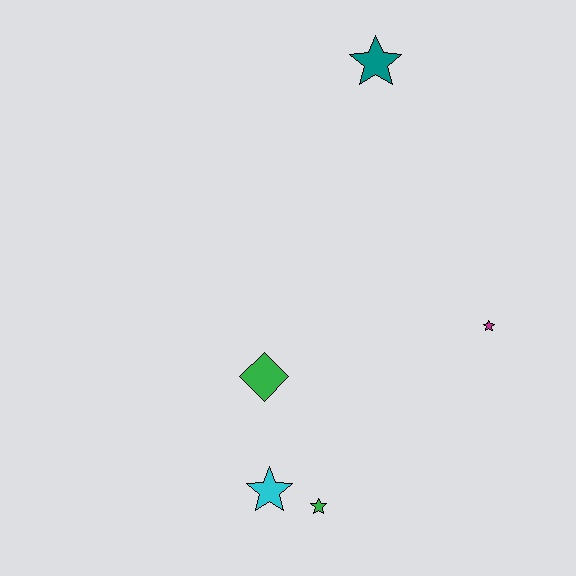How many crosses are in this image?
There are no crosses.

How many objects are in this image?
There are 5 objects.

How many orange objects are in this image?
There are no orange objects.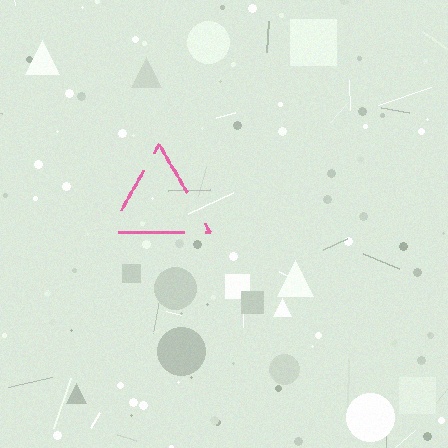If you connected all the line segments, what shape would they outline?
They would outline a triangle.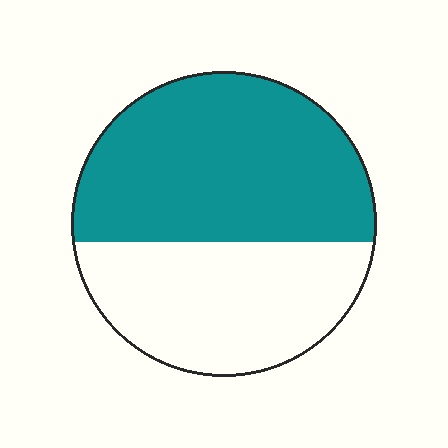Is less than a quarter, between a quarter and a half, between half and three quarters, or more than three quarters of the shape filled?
Between half and three quarters.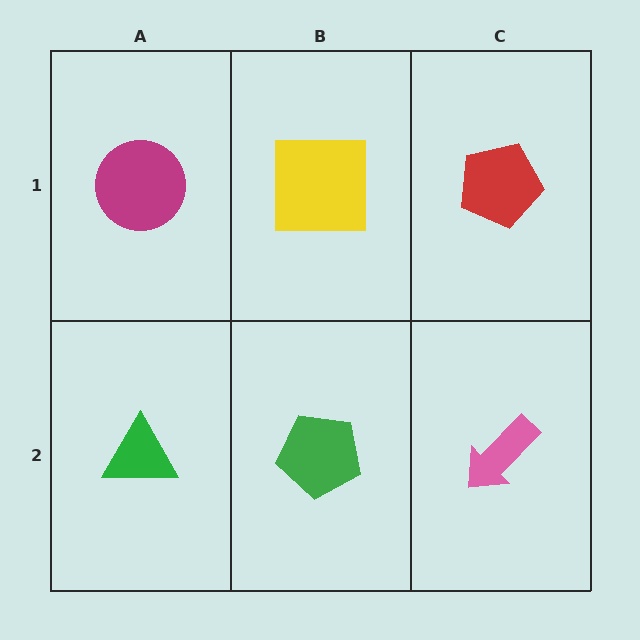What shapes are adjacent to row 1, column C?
A pink arrow (row 2, column C), a yellow square (row 1, column B).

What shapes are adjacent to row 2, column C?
A red pentagon (row 1, column C), a green pentagon (row 2, column B).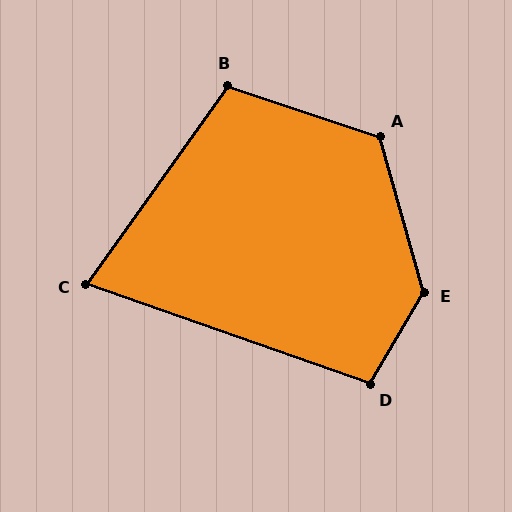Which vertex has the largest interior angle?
E, at approximately 134 degrees.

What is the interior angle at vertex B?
Approximately 107 degrees (obtuse).